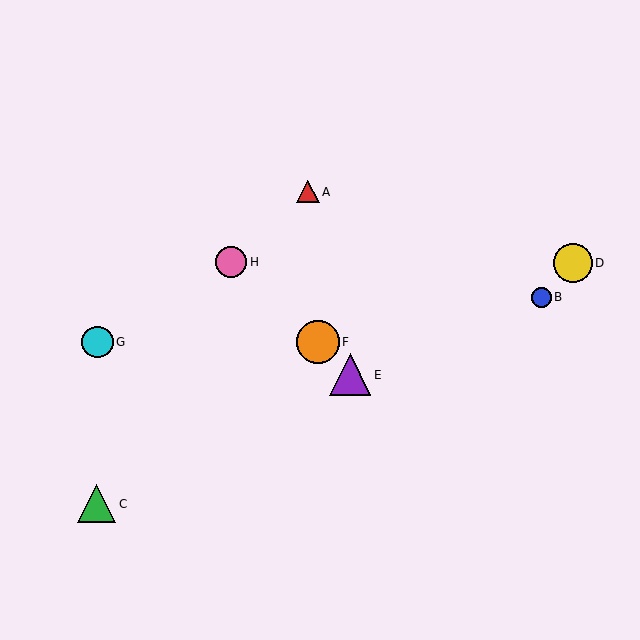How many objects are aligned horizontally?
2 objects (F, G) are aligned horizontally.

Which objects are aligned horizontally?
Objects F, G are aligned horizontally.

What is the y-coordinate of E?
Object E is at y≈375.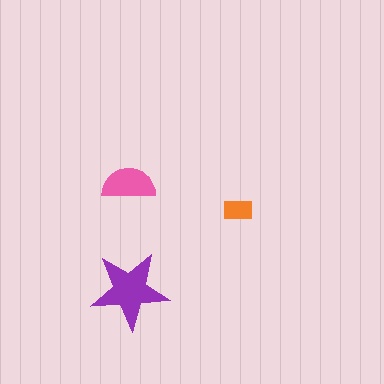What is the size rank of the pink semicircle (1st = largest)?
2nd.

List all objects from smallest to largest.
The orange rectangle, the pink semicircle, the purple star.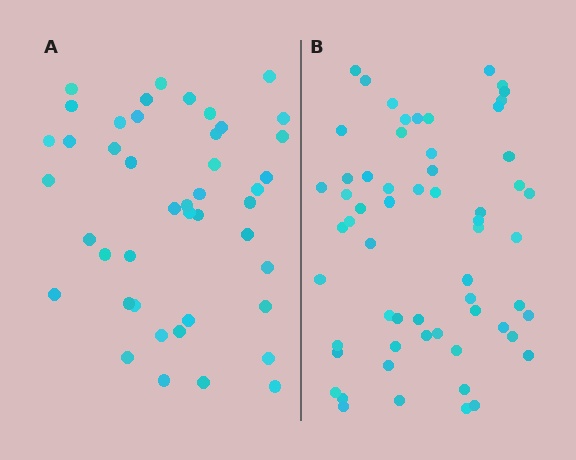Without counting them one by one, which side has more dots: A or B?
Region B (the right region) has more dots.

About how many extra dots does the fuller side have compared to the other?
Region B has approximately 15 more dots than region A.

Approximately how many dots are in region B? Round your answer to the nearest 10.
About 60 dots.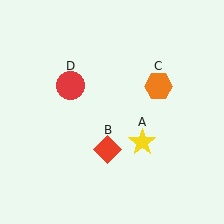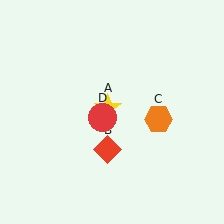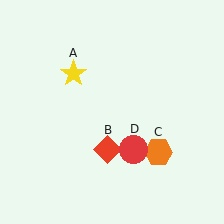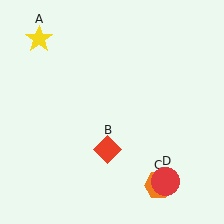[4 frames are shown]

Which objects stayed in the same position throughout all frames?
Red diamond (object B) remained stationary.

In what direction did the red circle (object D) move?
The red circle (object D) moved down and to the right.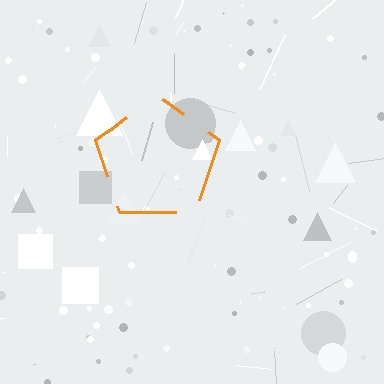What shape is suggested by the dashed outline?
The dashed outline suggests a pentagon.